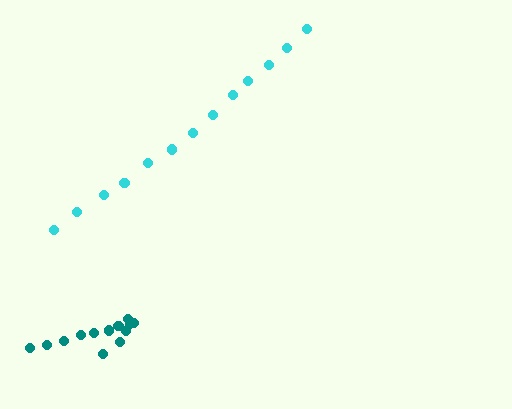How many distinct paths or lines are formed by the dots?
There are 2 distinct paths.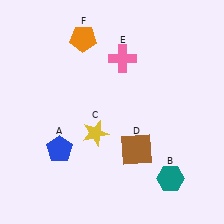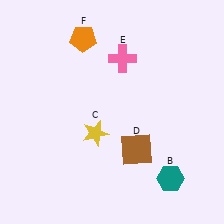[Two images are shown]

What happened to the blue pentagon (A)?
The blue pentagon (A) was removed in Image 2. It was in the bottom-left area of Image 1.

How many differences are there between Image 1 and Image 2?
There is 1 difference between the two images.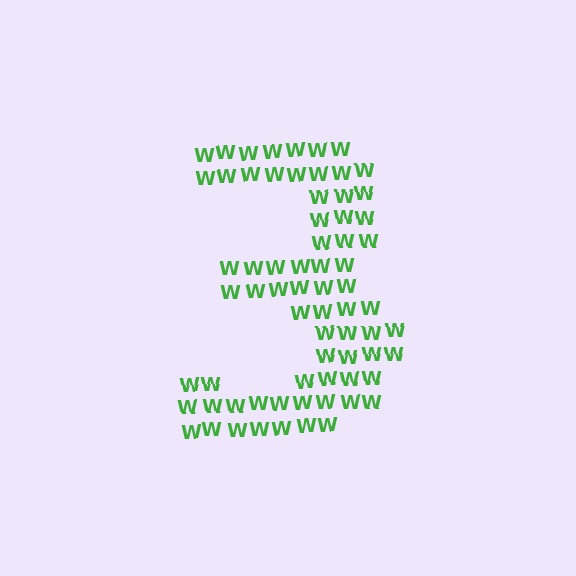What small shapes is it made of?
It is made of small letter W's.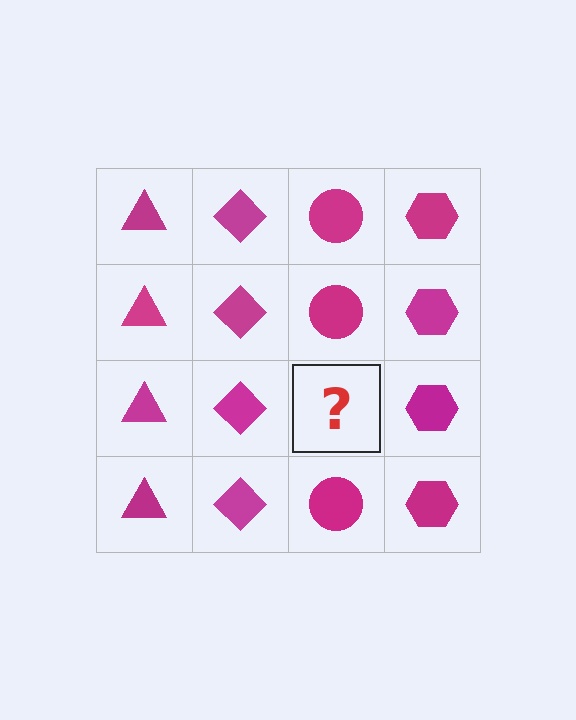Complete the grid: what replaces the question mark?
The question mark should be replaced with a magenta circle.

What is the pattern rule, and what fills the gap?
The rule is that each column has a consistent shape. The gap should be filled with a magenta circle.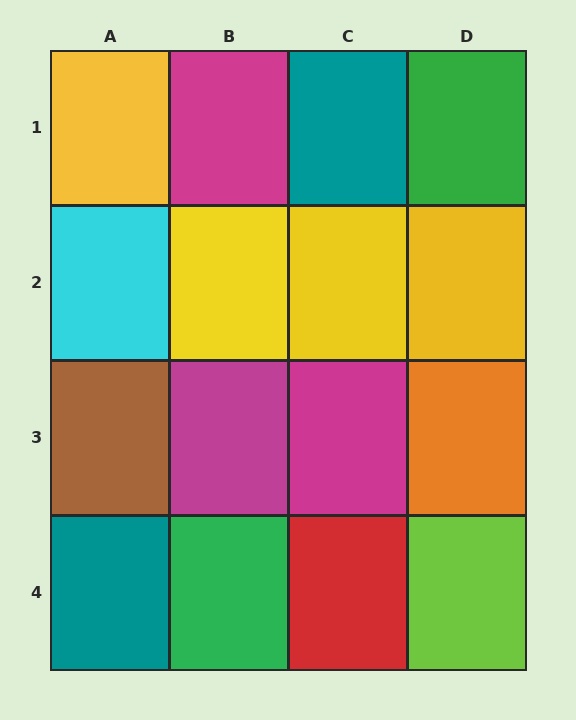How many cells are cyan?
1 cell is cyan.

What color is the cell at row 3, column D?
Orange.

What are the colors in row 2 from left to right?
Cyan, yellow, yellow, yellow.